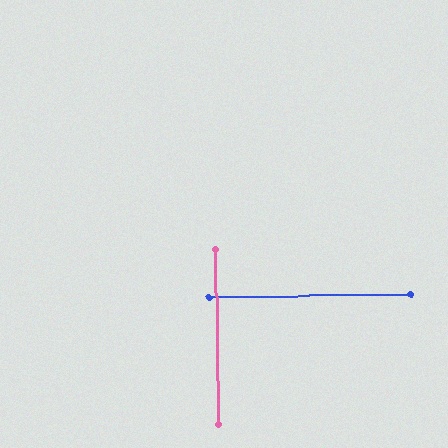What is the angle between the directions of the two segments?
Approximately 90 degrees.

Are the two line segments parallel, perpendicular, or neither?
Perpendicular — they meet at approximately 90°.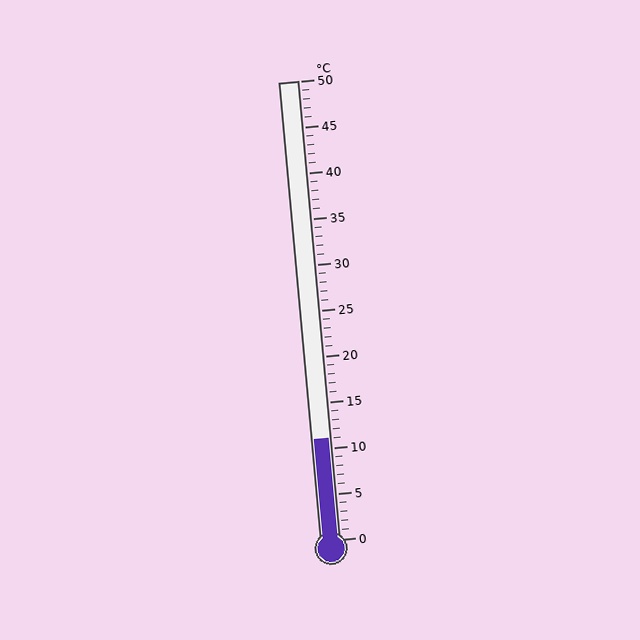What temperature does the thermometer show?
The thermometer shows approximately 11°C.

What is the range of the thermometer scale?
The thermometer scale ranges from 0°C to 50°C.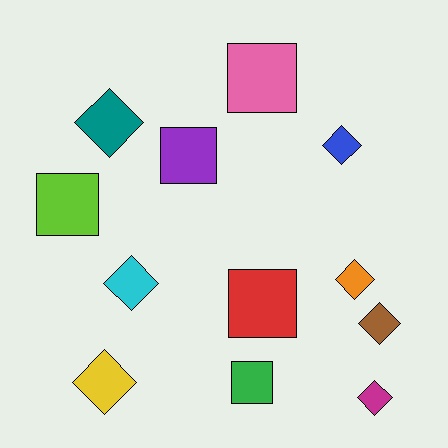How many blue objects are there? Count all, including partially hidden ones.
There is 1 blue object.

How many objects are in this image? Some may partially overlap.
There are 12 objects.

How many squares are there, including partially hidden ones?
There are 5 squares.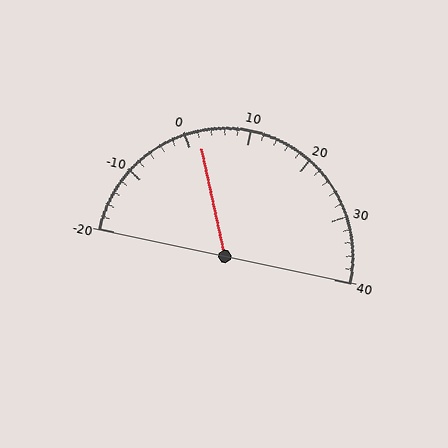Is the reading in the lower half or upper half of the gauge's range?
The reading is in the lower half of the range (-20 to 40).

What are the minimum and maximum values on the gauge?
The gauge ranges from -20 to 40.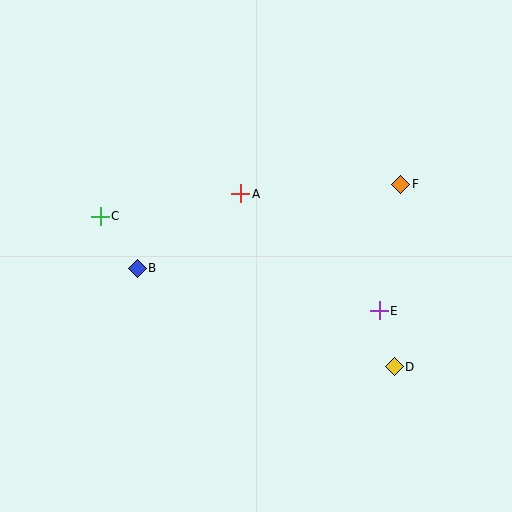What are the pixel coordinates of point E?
Point E is at (379, 311).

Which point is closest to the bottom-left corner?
Point B is closest to the bottom-left corner.